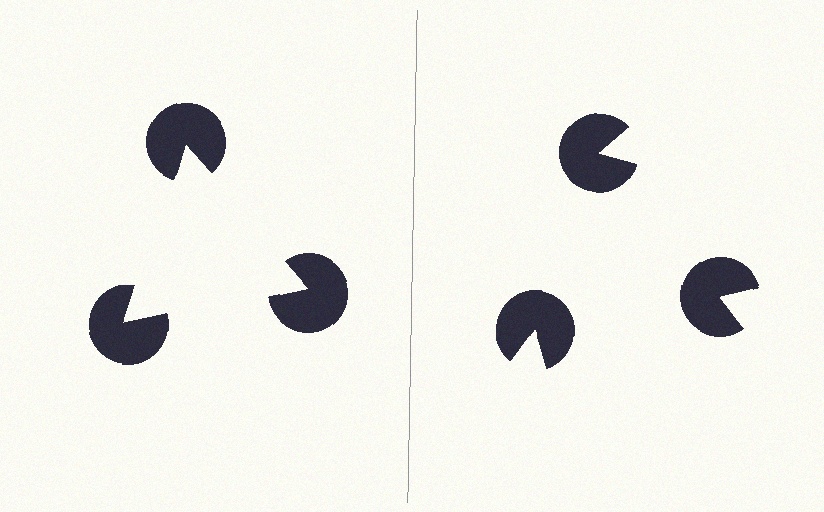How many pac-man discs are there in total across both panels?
6 — 3 on each side.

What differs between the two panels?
The pac-man discs are positioned identically on both sides; only the wedge orientations differ. On the left they align to a triangle; on the right they are misaligned.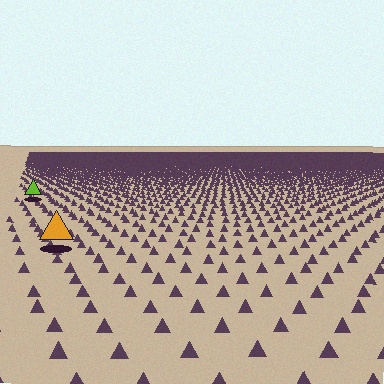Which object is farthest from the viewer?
The lime triangle is farthest from the viewer. It appears smaller and the ground texture around it is denser.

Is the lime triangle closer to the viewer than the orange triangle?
No. The orange triangle is closer — you can tell from the texture gradient: the ground texture is coarser near it.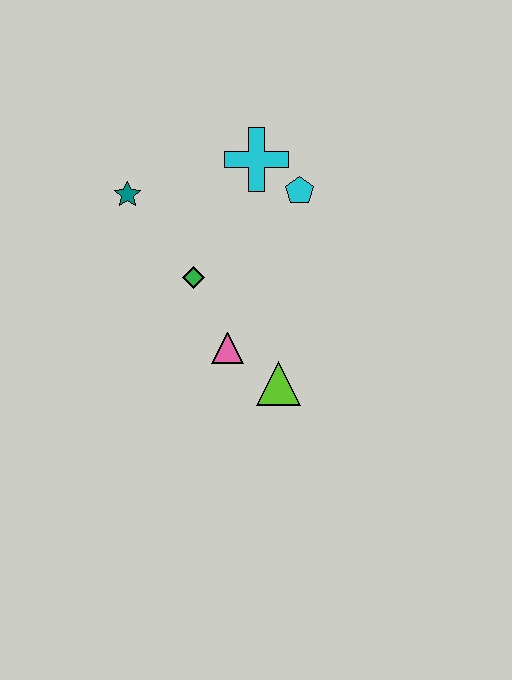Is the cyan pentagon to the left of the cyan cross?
No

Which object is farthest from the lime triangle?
The teal star is farthest from the lime triangle.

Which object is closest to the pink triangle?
The lime triangle is closest to the pink triangle.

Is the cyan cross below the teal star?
No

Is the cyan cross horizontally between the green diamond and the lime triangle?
Yes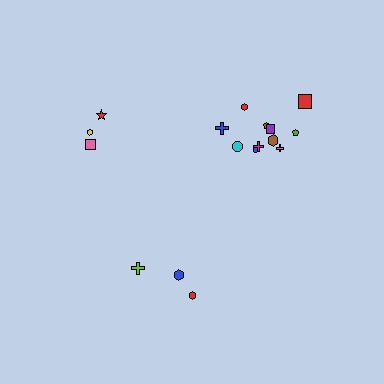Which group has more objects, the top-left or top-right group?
The top-right group.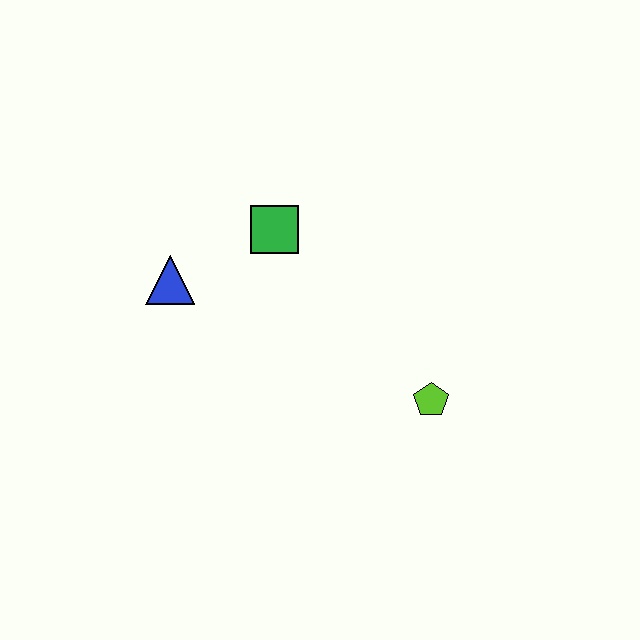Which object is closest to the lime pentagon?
The green square is closest to the lime pentagon.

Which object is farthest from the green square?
The lime pentagon is farthest from the green square.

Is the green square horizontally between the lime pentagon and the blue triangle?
Yes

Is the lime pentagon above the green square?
No